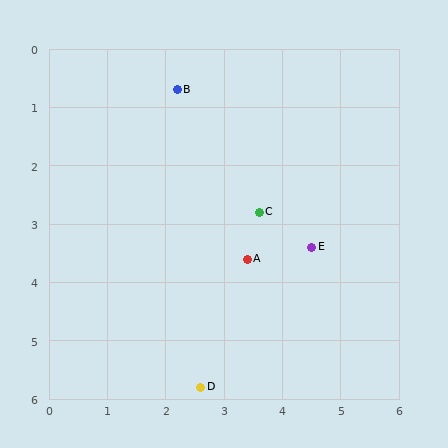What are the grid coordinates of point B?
Point B is at approximately (2.2, 0.7).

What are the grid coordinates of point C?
Point C is at approximately (3.6, 2.8).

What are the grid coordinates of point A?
Point A is at approximately (3.4, 3.6).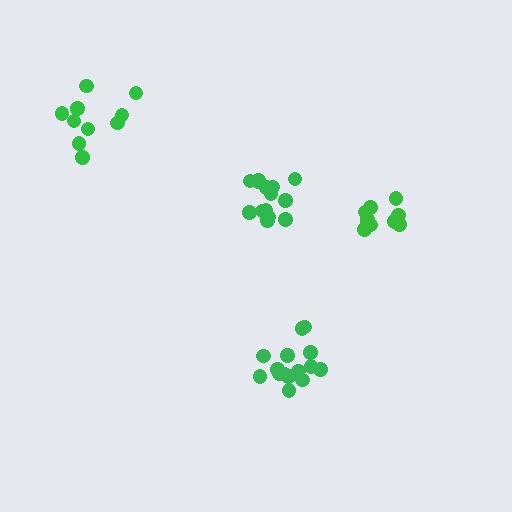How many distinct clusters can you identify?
There are 4 distinct clusters.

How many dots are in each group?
Group 1: 15 dots, Group 2: 14 dots, Group 3: 10 dots, Group 4: 10 dots (49 total).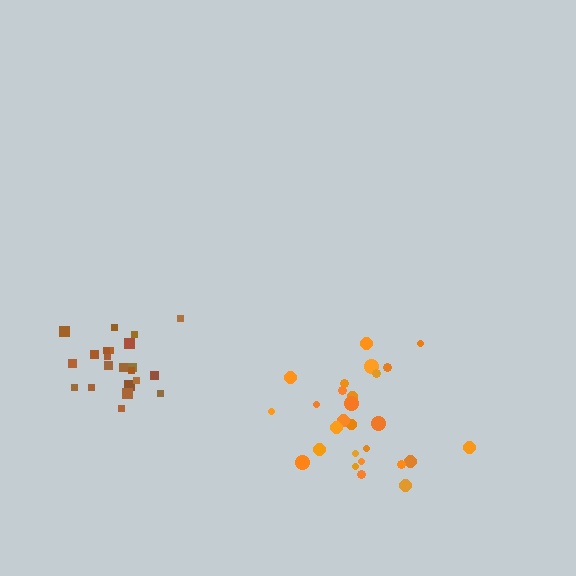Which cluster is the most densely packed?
Brown.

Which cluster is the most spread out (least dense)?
Orange.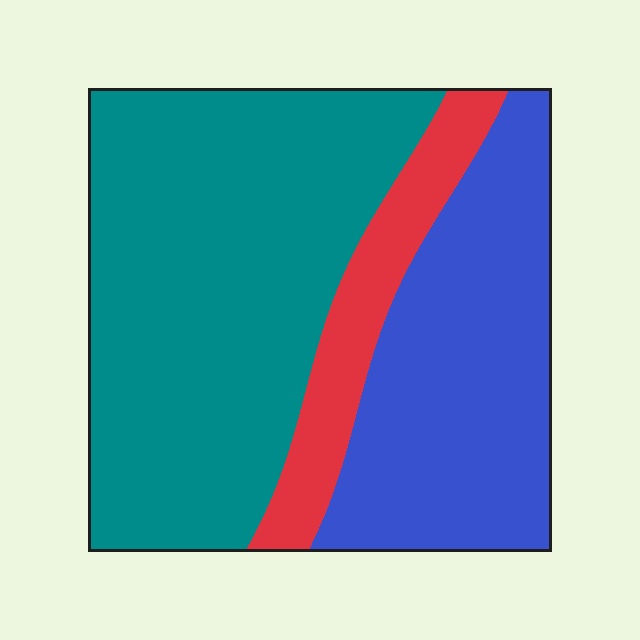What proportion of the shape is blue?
Blue covers 33% of the shape.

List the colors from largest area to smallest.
From largest to smallest: teal, blue, red.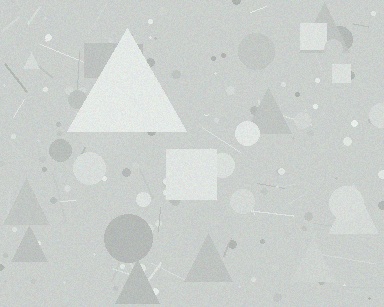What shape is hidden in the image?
A triangle is hidden in the image.